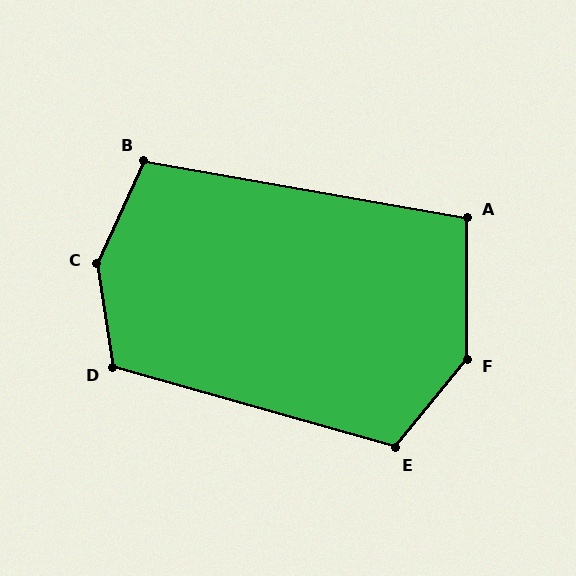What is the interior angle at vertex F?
Approximately 141 degrees (obtuse).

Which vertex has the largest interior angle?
C, at approximately 147 degrees.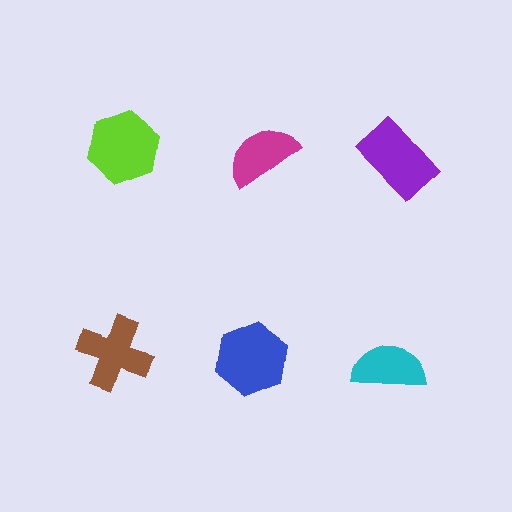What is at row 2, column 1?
A brown cross.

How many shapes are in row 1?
3 shapes.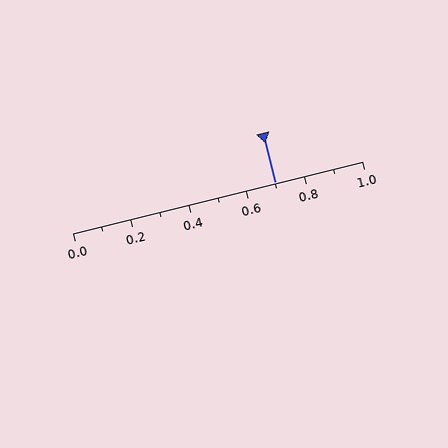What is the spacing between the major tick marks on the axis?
The major ticks are spaced 0.2 apart.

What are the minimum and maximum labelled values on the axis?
The axis runs from 0.0 to 1.0.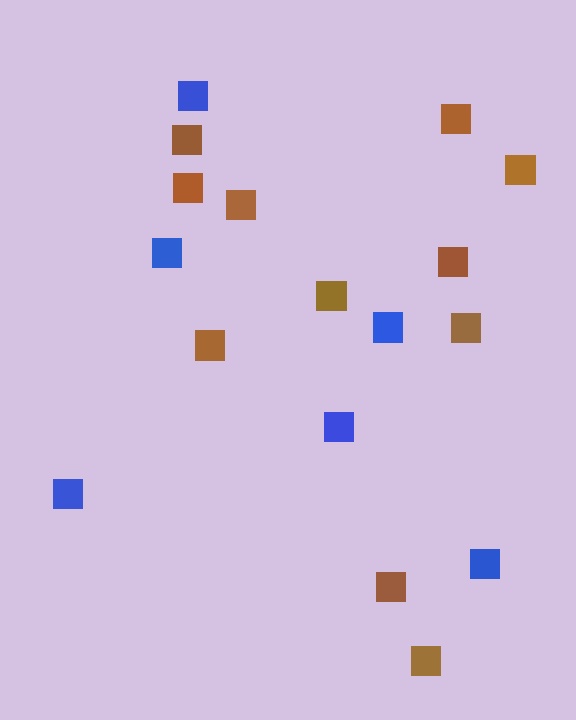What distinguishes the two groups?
There are 2 groups: one group of brown squares (11) and one group of blue squares (6).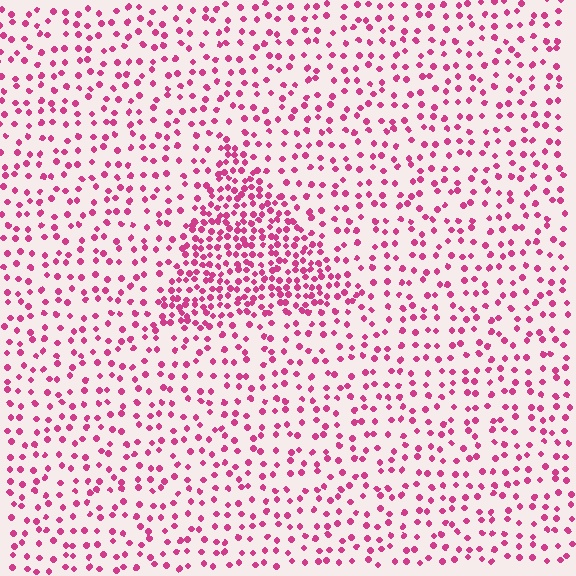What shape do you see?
I see a triangle.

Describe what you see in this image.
The image contains small magenta elements arranged at two different densities. A triangle-shaped region is visible where the elements are more densely packed than the surrounding area.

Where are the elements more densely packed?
The elements are more densely packed inside the triangle boundary.